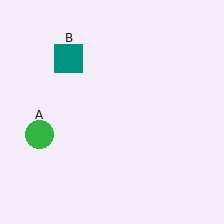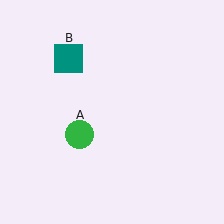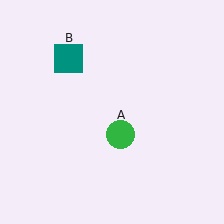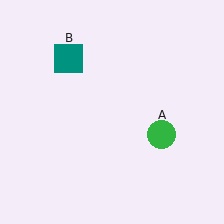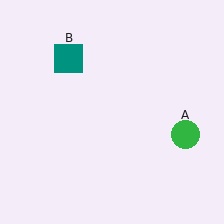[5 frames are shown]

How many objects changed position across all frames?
1 object changed position: green circle (object A).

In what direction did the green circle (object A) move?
The green circle (object A) moved right.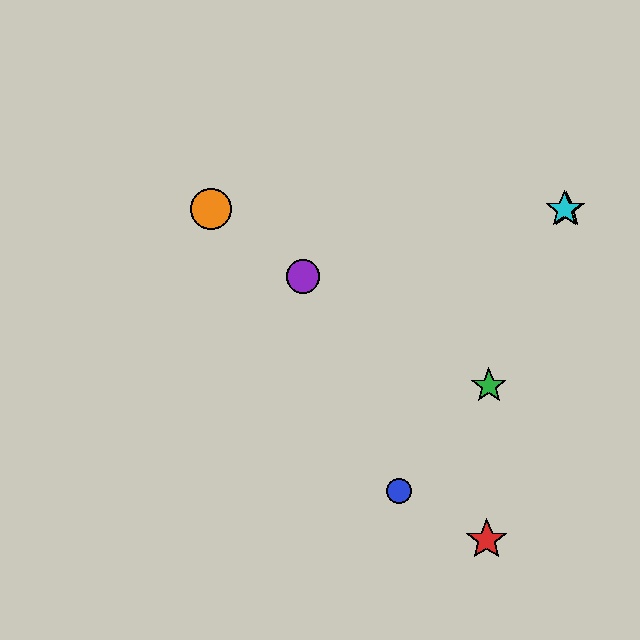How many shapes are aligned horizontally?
3 shapes (the yellow star, the orange circle, the cyan star) are aligned horizontally.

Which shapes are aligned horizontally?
The yellow star, the orange circle, the cyan star are aligned horizontally.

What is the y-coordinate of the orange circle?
The orange circle is at y≈209.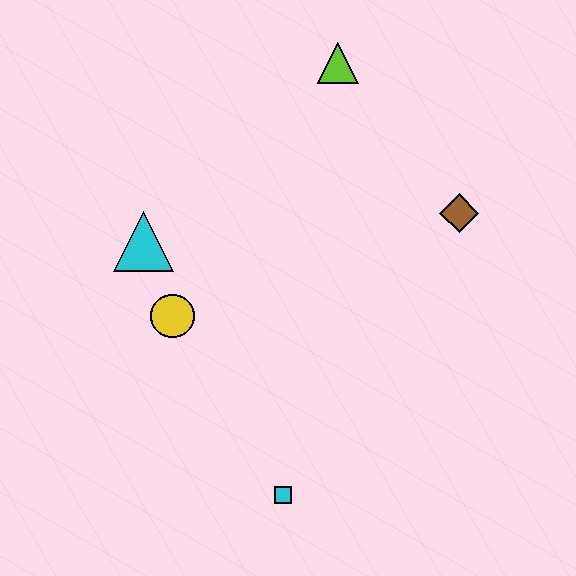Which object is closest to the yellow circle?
The cyan triangle is closest to the yellow circle.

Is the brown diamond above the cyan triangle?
Yes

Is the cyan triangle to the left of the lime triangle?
Yes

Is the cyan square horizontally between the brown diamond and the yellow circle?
Yes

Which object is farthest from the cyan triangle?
The brown diamond is farthest from the cyan triangle.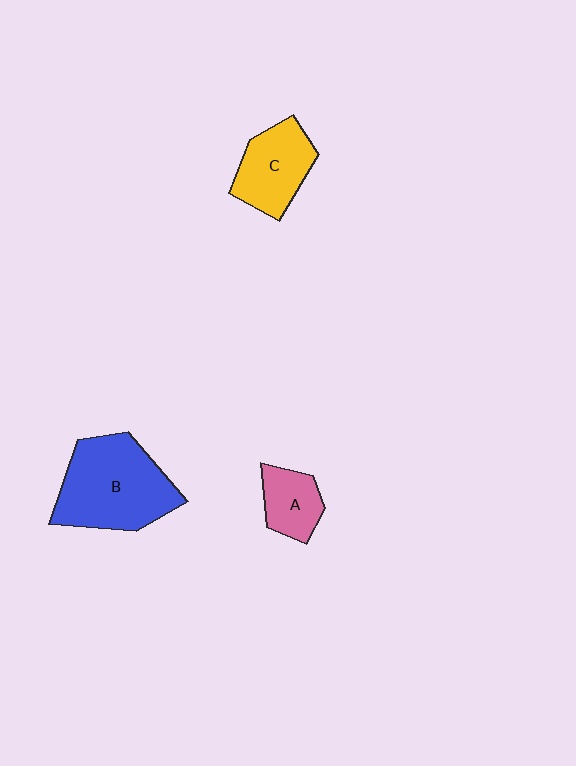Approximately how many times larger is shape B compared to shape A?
Approximately 2.5 times.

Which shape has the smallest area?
Shape A (pink).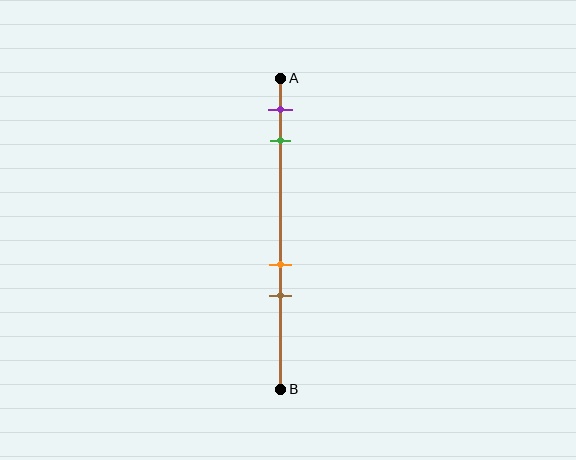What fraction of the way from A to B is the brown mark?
The brown mark is approximately 70% (0.7) of the way from A to B.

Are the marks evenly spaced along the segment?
No, the marks are not evenly spaced.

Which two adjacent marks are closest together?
The orange and brown marks are the closest adjacent pair.